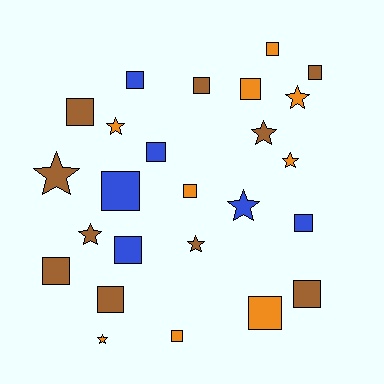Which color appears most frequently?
Brown, with 10 objects.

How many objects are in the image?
There are 25 objects.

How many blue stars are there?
There is 1 blue star.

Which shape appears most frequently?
Square, with 16 objects.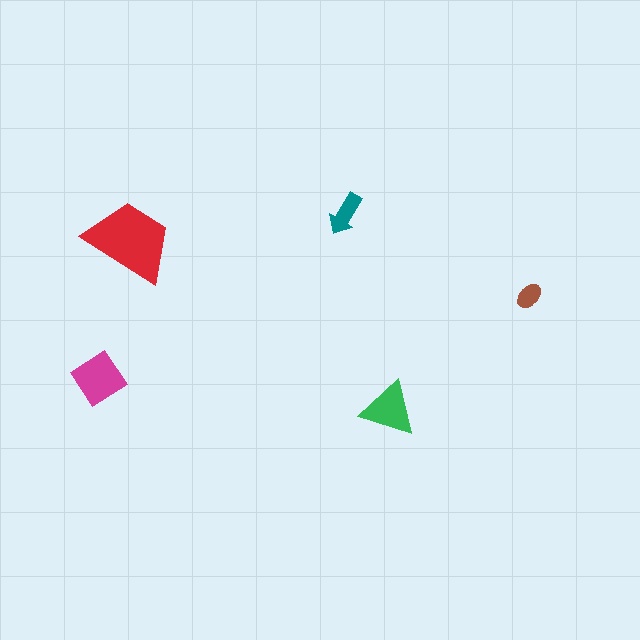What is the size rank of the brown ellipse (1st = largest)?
5th.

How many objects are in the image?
There are 5 objects in the image.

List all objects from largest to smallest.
The red trapezoid, the magenta diamond, the green triangle, the teal arrow, the brown ellipse.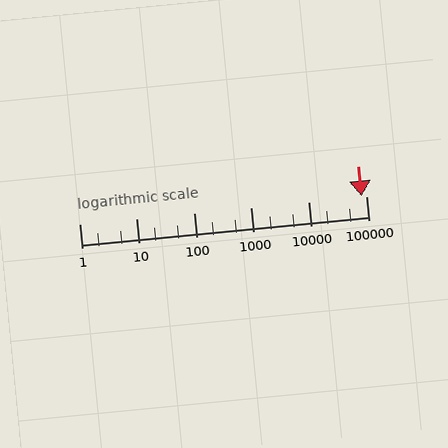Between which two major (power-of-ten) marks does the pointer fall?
The pointer is between 10000 and 100000.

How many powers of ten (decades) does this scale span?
The scale spans 5 decades, from 1 to 100000.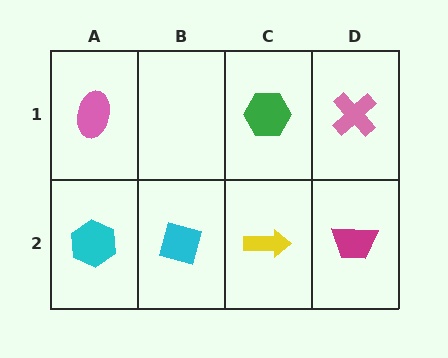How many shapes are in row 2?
4 shapes.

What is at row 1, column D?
A pink cross.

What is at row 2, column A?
A cyan hexagon.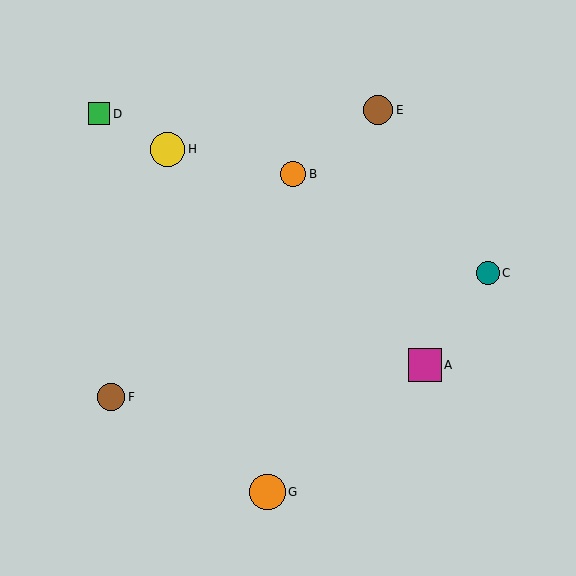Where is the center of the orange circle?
The center of the orange circle is at (293, 174).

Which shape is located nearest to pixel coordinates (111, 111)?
The green square (labeled D) at (99, 114) is nearest to that location.